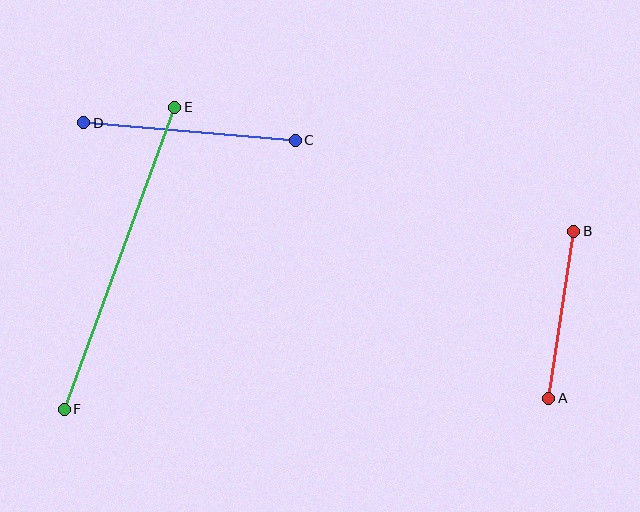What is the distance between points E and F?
The distance is approximately 322 pixels.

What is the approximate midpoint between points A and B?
The midpoint is at approximately (561, 315) pixels.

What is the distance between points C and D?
The distance is approximately 213 pixels.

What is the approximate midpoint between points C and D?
The midpoint is at approximately (190, 132) pixels.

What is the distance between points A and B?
The distance is approximately 169 pixels.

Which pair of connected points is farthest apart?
Points E and F are farthest apart.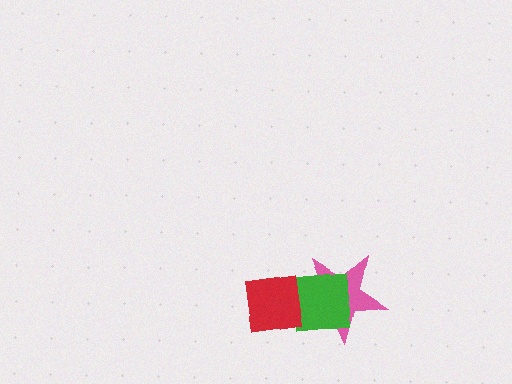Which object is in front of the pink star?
The green square is in front of the pink star.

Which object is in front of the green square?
The red square is in front of the green square.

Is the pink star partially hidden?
Yes, it is partially covered by another shape.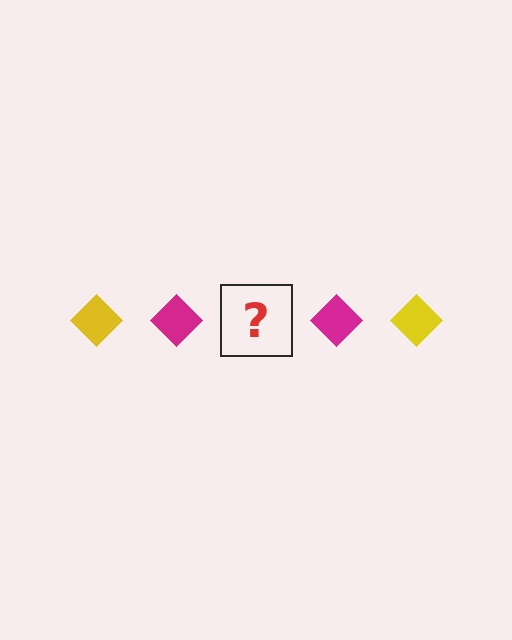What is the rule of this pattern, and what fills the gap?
The rule is that the pattern cycles through yellow, magenta diamonds. The gap should be filled with a yellow diamond.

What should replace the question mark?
The question mark should be replaced with a yellow diamond.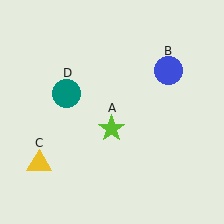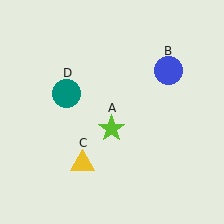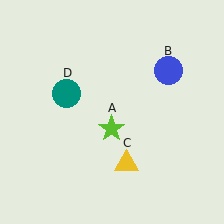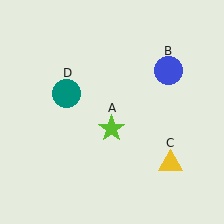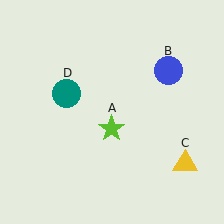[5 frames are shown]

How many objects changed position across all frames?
1 object changed position: yellow triangle (object C).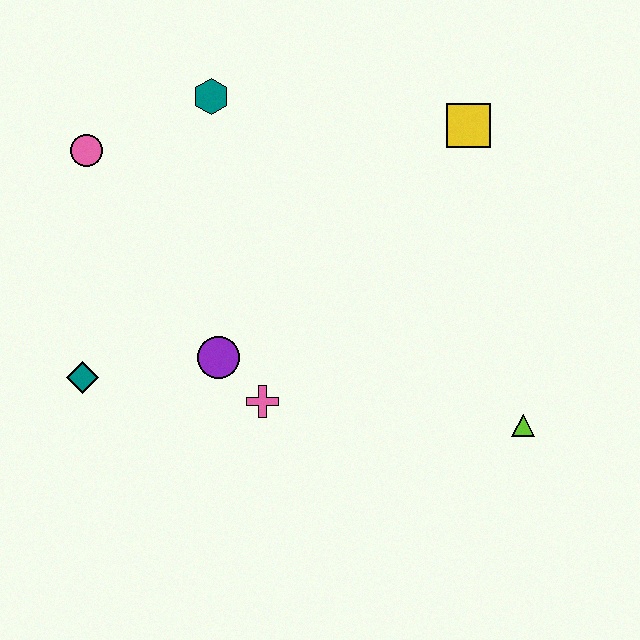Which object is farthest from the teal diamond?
The yellow square is farthest from the teal diamond.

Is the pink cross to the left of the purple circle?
No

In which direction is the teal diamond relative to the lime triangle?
The teal diamond is to the left of the lime triangle.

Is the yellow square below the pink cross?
No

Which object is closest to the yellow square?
The teal hexagon is closest to the yellow square.